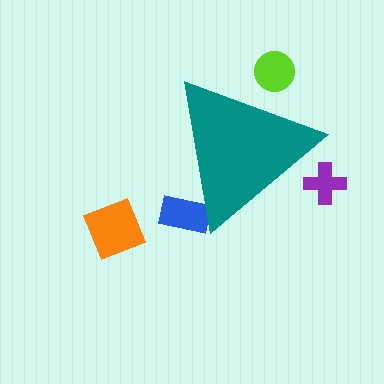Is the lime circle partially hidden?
Yes, the lime circle is partially hidden behind the teal triangle.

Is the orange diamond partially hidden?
No, the orange diamond is fully visible.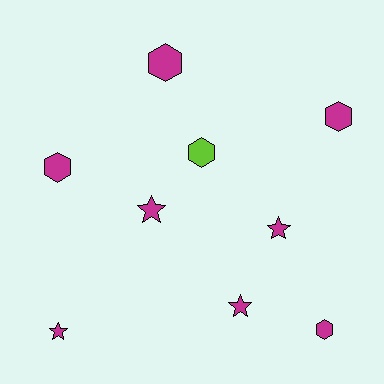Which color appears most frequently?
Magenta, with 8 objects.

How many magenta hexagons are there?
There are 4 magenta hexagons.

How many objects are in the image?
There are 9 objects.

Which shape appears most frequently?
Hexagon, with 5 objects.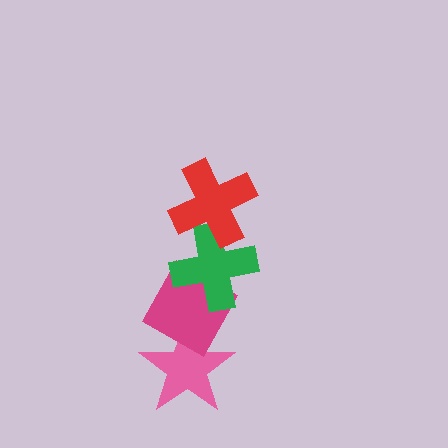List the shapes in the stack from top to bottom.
From top to bottom: the red cross, the green cross, the magenta diamond, the pink star.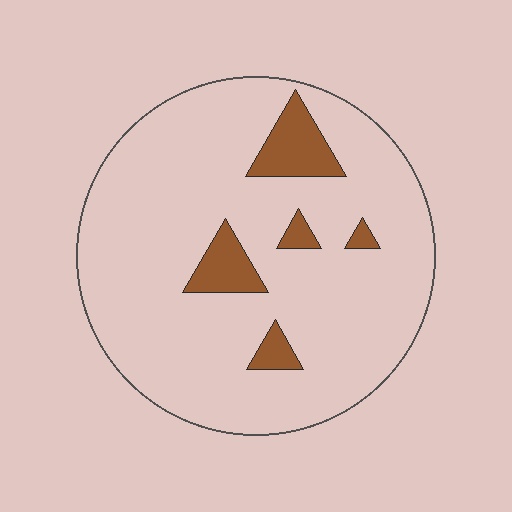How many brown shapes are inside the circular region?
5.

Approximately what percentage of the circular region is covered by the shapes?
Approximately 10%.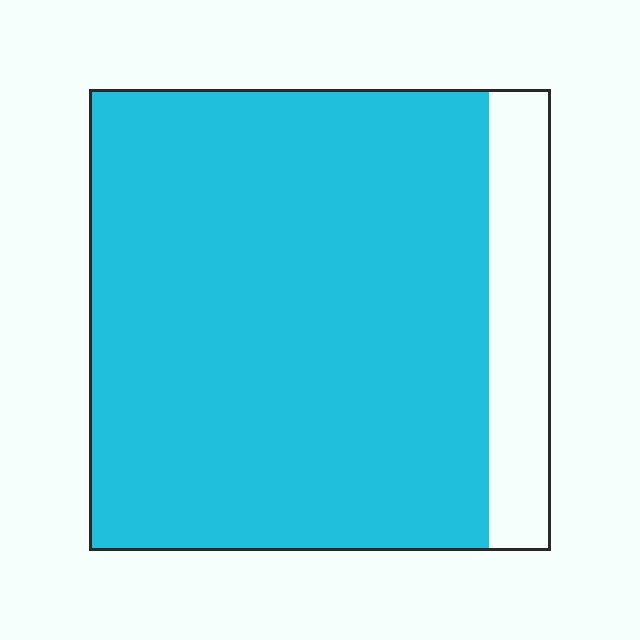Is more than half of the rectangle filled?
Yes.